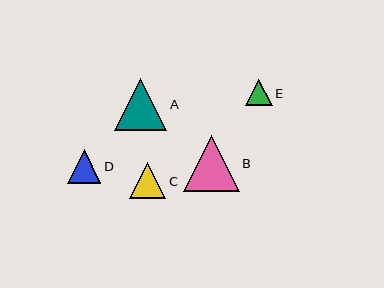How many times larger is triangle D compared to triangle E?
Triangle D is approximately 1.3 times the size of triangle E.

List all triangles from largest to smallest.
From largest to smallest: B, A, C, D, E.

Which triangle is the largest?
Triangle B is the largest with a size of approximately 56 pixels.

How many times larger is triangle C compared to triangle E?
Triangle C is approximately 1.3 times the size of triangle E.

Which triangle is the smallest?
Triangle E is the smallest with a size of approximately 27 pixels.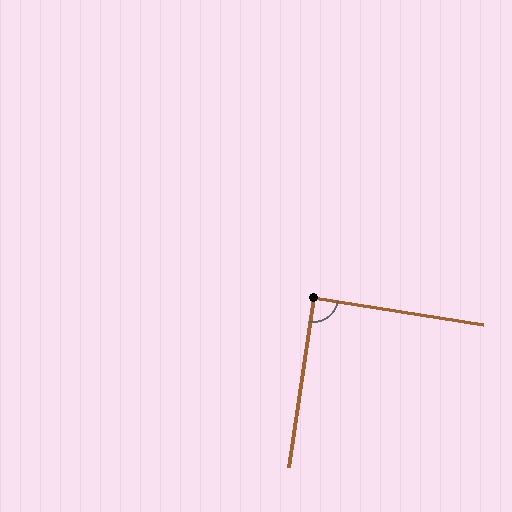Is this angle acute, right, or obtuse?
It is approximately a right angle.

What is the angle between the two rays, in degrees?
Approximately 89 degrees.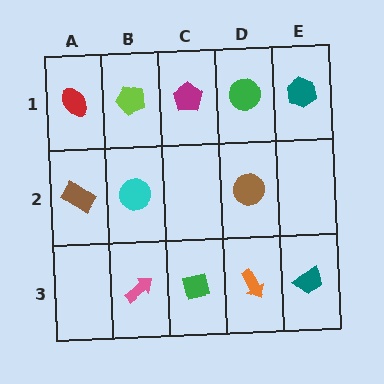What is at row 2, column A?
A brown rectangle.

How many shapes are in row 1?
5 shapes.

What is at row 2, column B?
A cyan circle.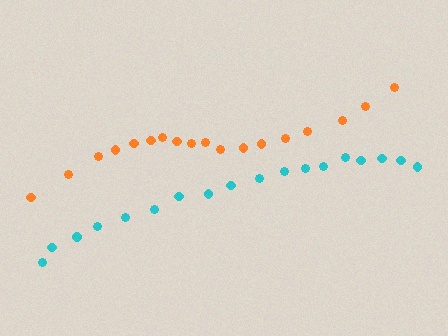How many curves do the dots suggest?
There are 2 distinct paths.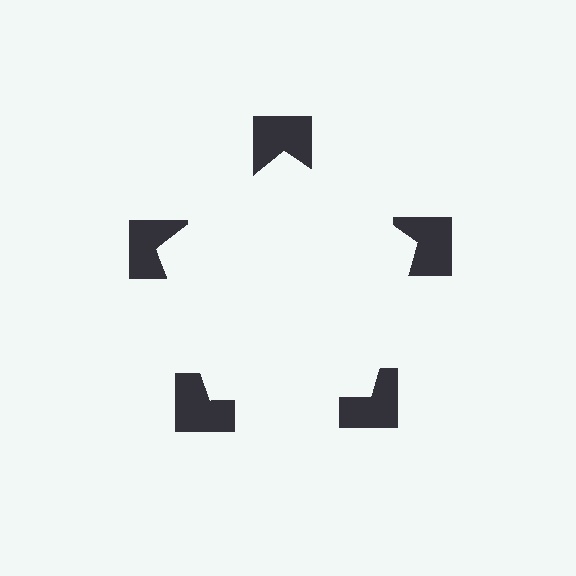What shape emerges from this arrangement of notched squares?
An illusory pentagon — its edges are inferred from the aligned wedge cuts in the notched squares, not physically drawn.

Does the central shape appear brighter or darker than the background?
It typically appears slightly brighter than the background, even though no actual brightness change is drawn.